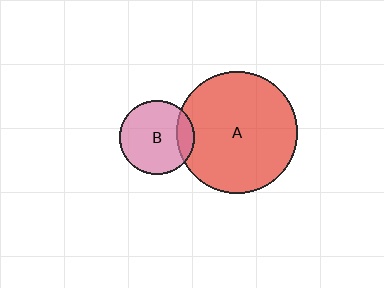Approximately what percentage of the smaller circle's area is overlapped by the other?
Approximately 15%.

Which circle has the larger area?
Circle A (red).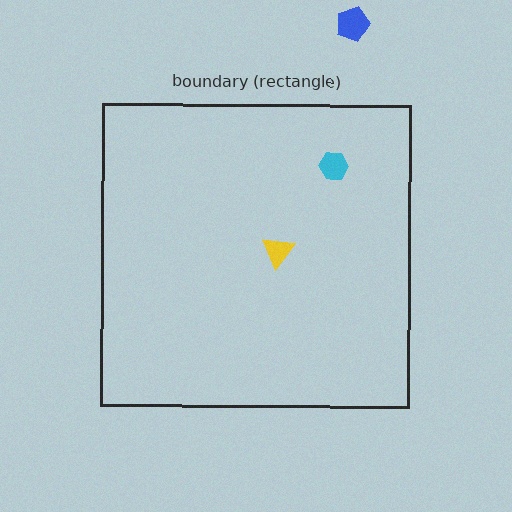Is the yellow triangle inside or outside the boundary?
Inside.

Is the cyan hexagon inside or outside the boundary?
Inside.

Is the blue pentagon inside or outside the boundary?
Outside.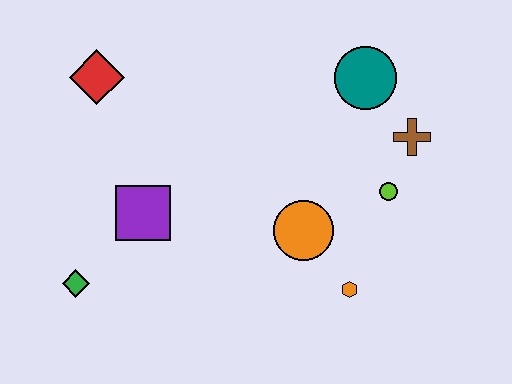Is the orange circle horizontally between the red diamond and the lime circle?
Yes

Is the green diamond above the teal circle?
No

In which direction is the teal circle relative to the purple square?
The teal circle is to the right of the purple square.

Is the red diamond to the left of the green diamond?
No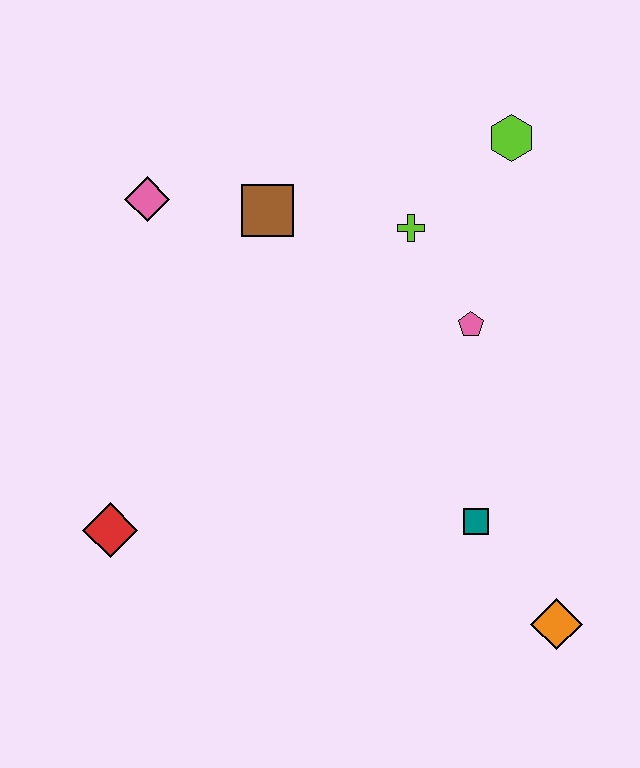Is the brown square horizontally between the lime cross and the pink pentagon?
No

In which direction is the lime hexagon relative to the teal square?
The lime hexagon is above the teal square.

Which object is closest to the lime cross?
The pink pentagon is closest to the lime cross.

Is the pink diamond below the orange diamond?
No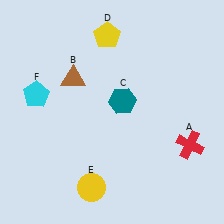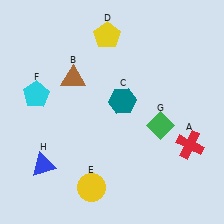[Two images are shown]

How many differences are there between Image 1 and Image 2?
There are 2 differences between the two images.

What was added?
A green diamond (G), a blue triangle (H) were added in Image 2.